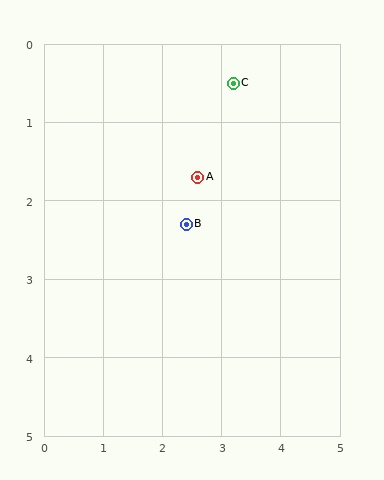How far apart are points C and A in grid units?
Points C and A are about 1.3 grid units apart.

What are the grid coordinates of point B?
Point B is at approximately (2.4, 2.3).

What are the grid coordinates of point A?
Point A is at approximately (2.6, 1.7).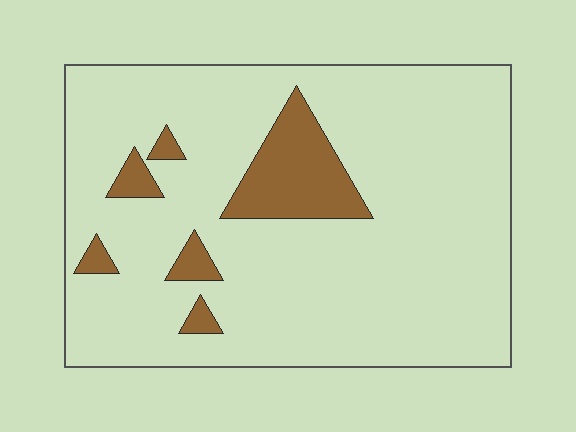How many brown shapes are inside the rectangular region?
6.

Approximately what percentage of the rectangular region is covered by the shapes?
Approximately 10%.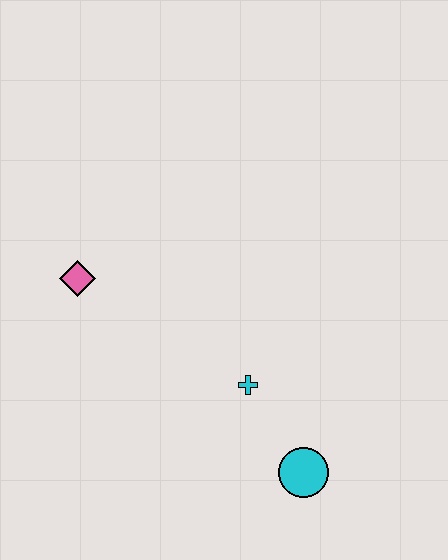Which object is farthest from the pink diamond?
The cyan circle is farthest from the pink diamond.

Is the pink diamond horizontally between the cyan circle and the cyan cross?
No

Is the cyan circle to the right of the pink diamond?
Yes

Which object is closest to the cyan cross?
The cyan circle is closest to the cyan cross.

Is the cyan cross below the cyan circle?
No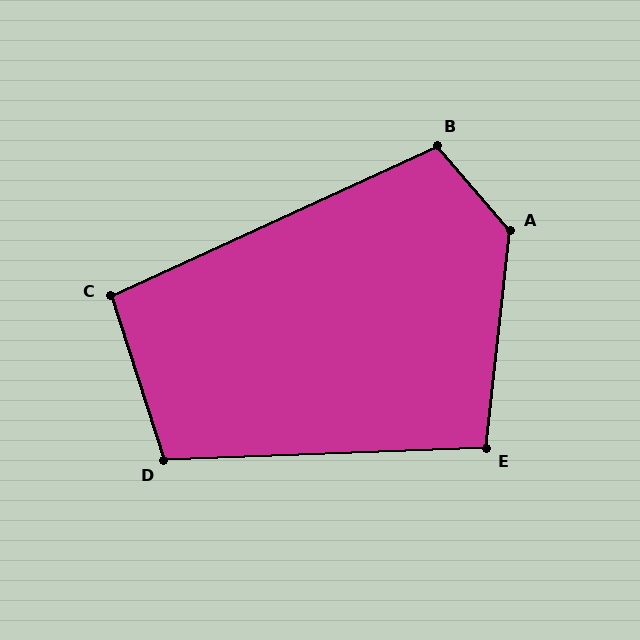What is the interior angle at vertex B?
Approximately 106 degrees (obtuse).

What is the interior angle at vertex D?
Approximately 105 degrees (obtuse).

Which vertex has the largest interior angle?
A, at approximately 133 degrees.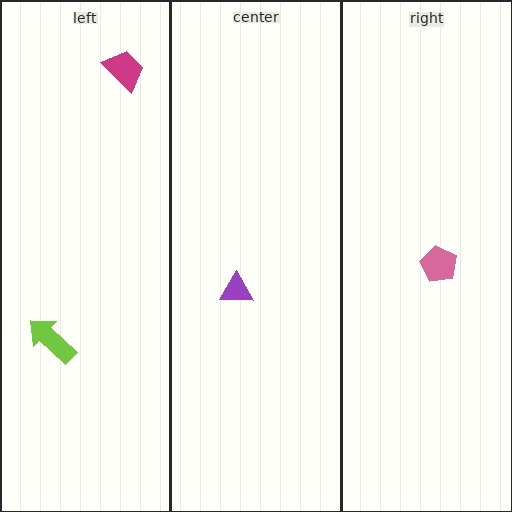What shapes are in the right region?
The pink pentagon.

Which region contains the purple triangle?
The center region.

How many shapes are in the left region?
2.